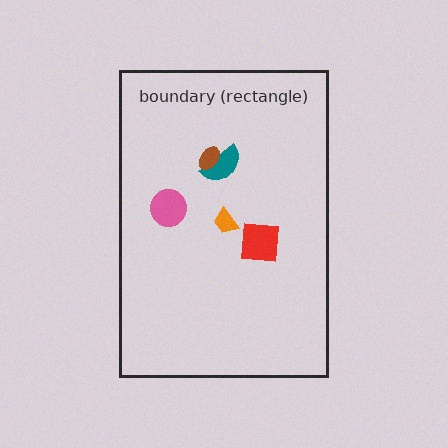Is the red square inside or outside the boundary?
Inside.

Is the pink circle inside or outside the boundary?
Inside.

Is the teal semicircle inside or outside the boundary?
Inside.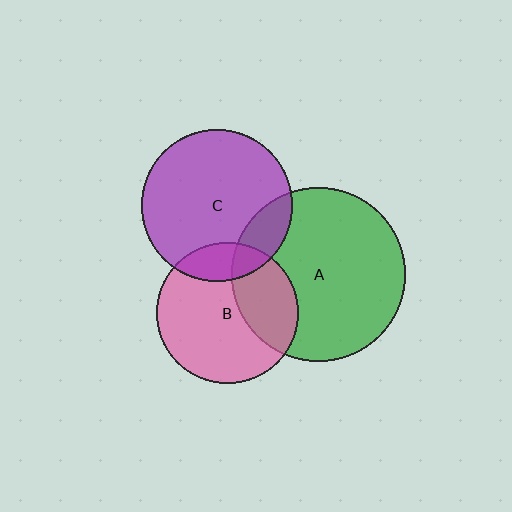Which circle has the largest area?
Circle A (green).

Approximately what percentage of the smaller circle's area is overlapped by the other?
Approximately 15%.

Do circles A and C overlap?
Yes.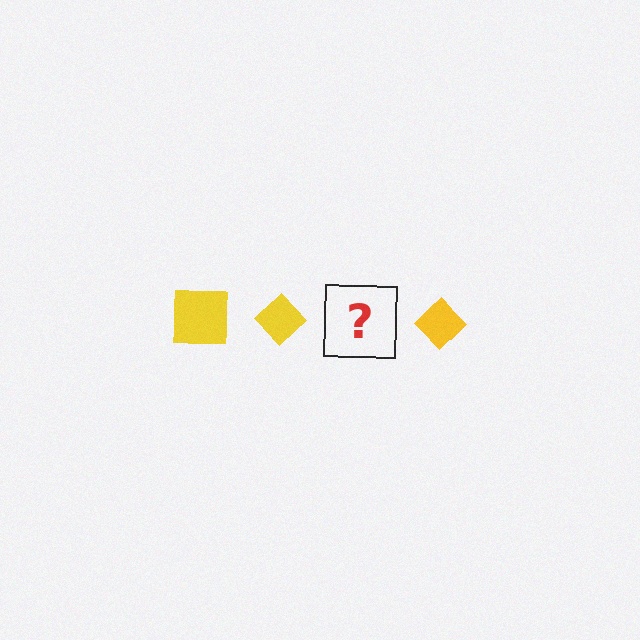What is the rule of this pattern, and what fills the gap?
The rule is that the pattern cycles through square, diamond shapes in yellow. The gap should be filled with a yellow square.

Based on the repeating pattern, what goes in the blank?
The blank should be a yellow square.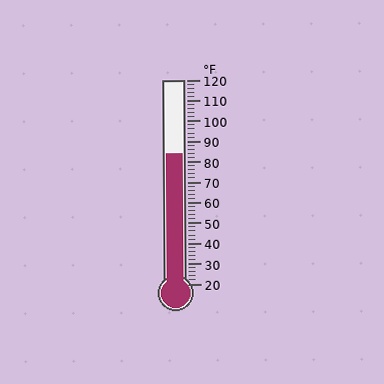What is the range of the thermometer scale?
The thermometer scale ranges from 20°F to 120°F.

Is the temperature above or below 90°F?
The temperature is below 90°F.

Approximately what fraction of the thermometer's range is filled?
The thermometer is filled to approximately 65% of its range.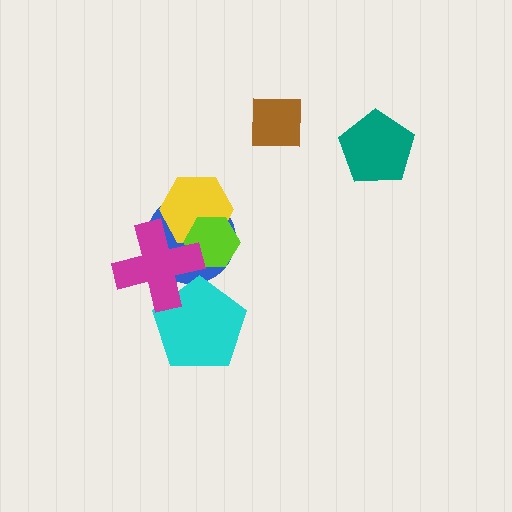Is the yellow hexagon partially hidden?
Yes, it is partially covered by another shape.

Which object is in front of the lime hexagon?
The magenta cross is in front of the lime hexagon.